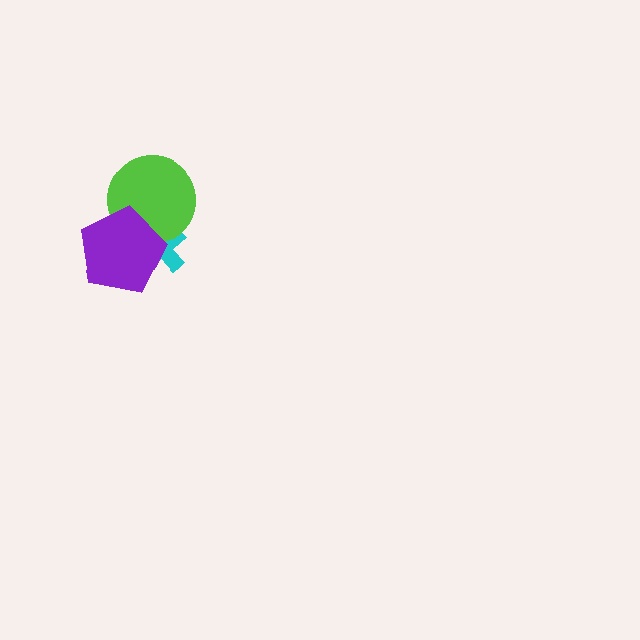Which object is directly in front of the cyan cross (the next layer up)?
The lime circle is directly in front of the cyan cross.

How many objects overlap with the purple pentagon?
2 objects overlap with the purple pentagon.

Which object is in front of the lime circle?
The purple pentagon is in front of the lime circle.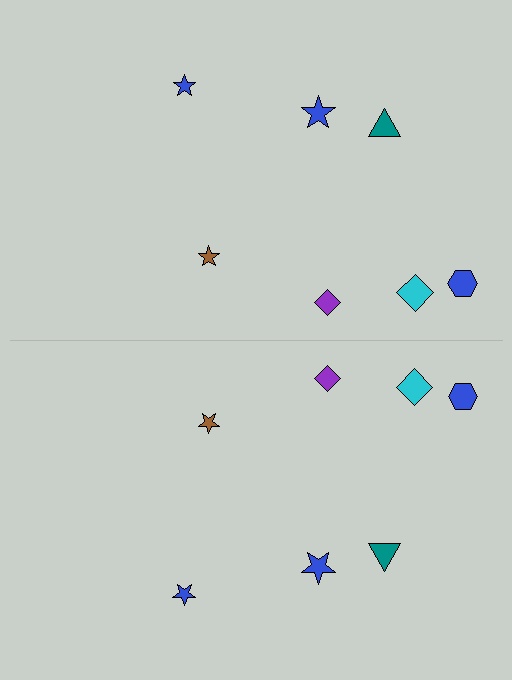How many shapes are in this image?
There are 14 shapes in this image.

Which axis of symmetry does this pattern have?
The pattern has a horizontal axis of symmetry running through the center of the image.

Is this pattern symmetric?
Yes, this pattern has bilateral (reflection) symmetry.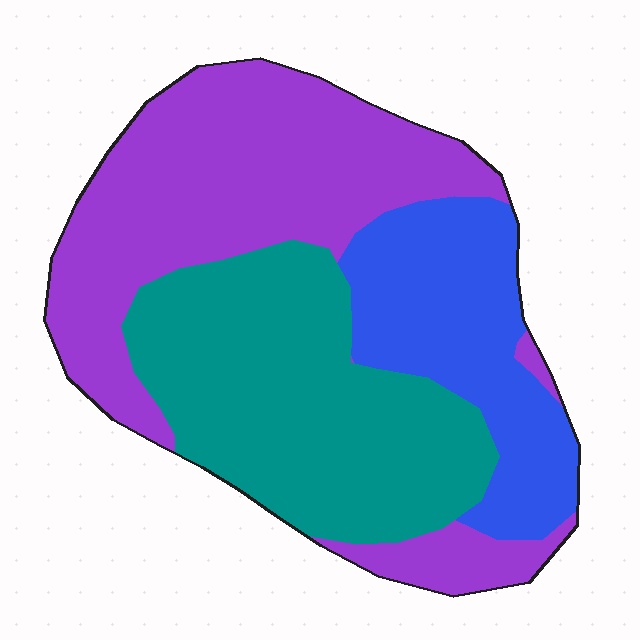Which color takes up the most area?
Purple, at roughly 40%.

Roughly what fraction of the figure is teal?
Teal covers around 35% of the figure.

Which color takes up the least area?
Blue, at roughly 20%.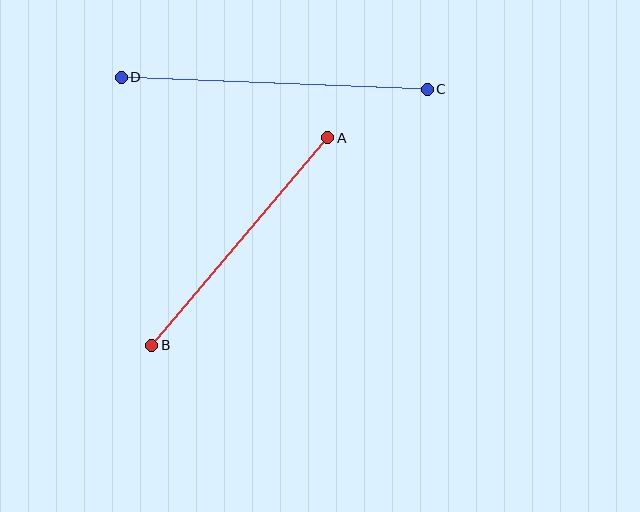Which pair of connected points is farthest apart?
Points C and D are farthest apart.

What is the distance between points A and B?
The distance is approximately 272 pixels.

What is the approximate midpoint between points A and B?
The midpoint is at approximately (240, 242) pixels.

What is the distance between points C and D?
The distance is approximately 306 pixels.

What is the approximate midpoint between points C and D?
The midpoint is at approximately (274, 83) pixels.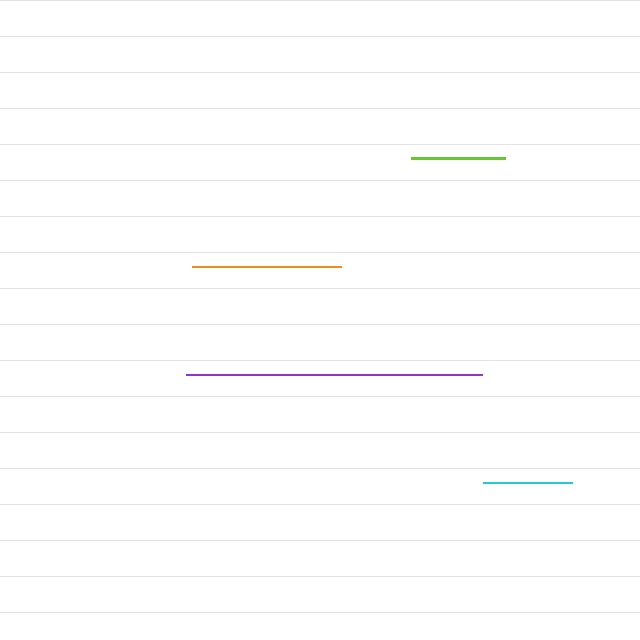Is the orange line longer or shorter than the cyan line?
The orange line is longer than the cyan line.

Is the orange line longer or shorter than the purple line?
The purple line is longer than the orange line.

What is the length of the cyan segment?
The cyan segment is approximately 89 pixels long.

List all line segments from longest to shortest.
From longest to shortest: purple, orange, lime, cyan.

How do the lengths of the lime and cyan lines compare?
The lime and cyan lines are approximately the same length.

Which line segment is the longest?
The purple line is the longest at approximately 295 pixels.